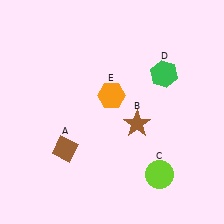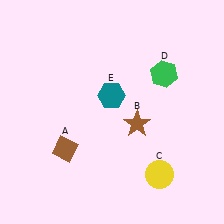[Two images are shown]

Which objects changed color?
C changed from lime to yellow. E changed from orange to teal.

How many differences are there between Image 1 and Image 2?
There are 2 differences between the two images.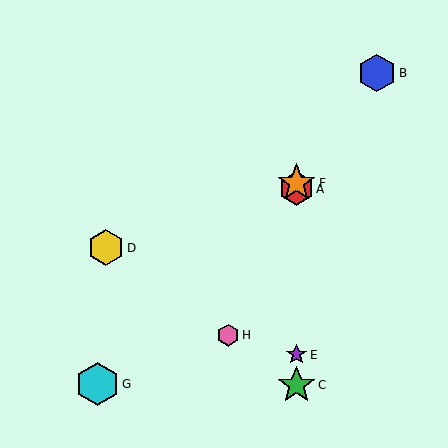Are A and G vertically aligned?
No, A is at x≈297 and G is at x≈97.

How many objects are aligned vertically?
4 objects (A, C, E, F) are aligned vertically.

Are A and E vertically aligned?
Yes, both are at x≈297.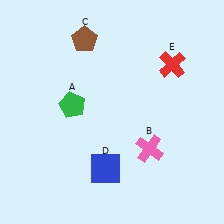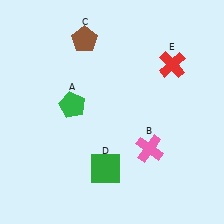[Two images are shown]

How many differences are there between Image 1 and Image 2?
There is 1 difference between the two images.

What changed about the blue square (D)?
In Image 1, D is blue. In Image 2, it changed to green.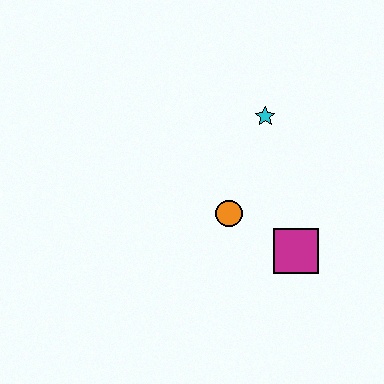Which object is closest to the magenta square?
The orange circle is closest to the magenta square.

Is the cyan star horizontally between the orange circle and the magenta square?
Yes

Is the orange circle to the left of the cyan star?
Yes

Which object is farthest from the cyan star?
The magenta square is farthest from the cyan star.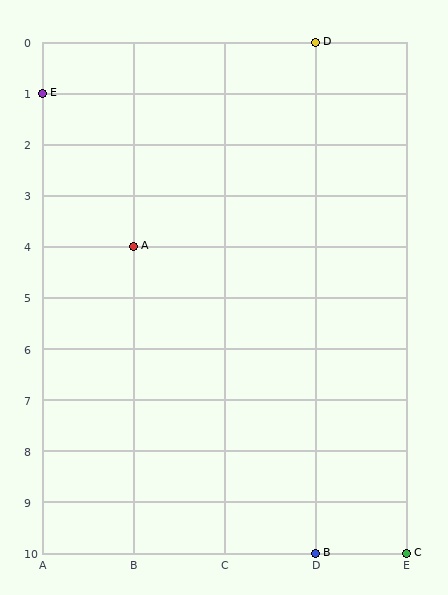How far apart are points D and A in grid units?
Points D and A are 2 columns and 4 rows apart (about 4.5 grid units diagonally).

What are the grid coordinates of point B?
Point B is at grid coordinates (D, 10).